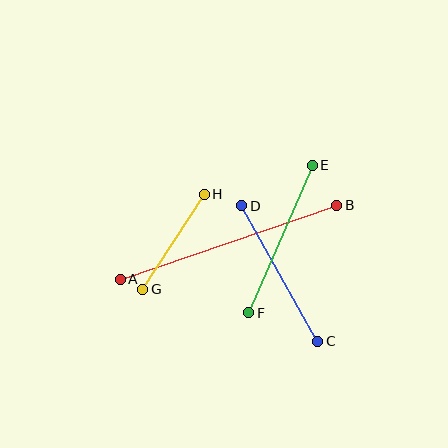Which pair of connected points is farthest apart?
Points A and B are farthest apart.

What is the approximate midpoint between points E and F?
The midpoint is at approximately (281, 239) pixels.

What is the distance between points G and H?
The distance is approximately 113 pixels.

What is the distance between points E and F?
The distance is approximately 161 pixels.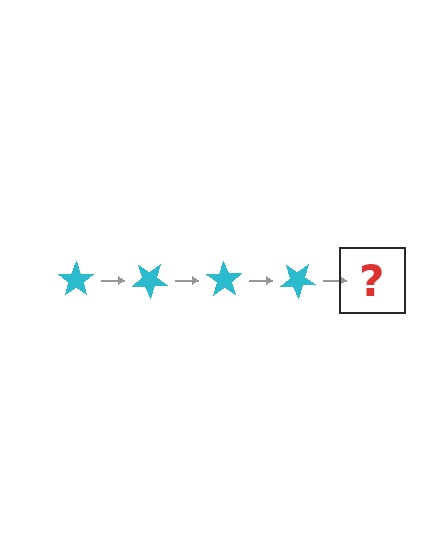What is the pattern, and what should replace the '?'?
The pattern is that the star rotates 35 degrees each step. The '?' should be a cyan star rotated 140 degrees.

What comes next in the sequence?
The next element should be a cyan star rotated 140 degrees.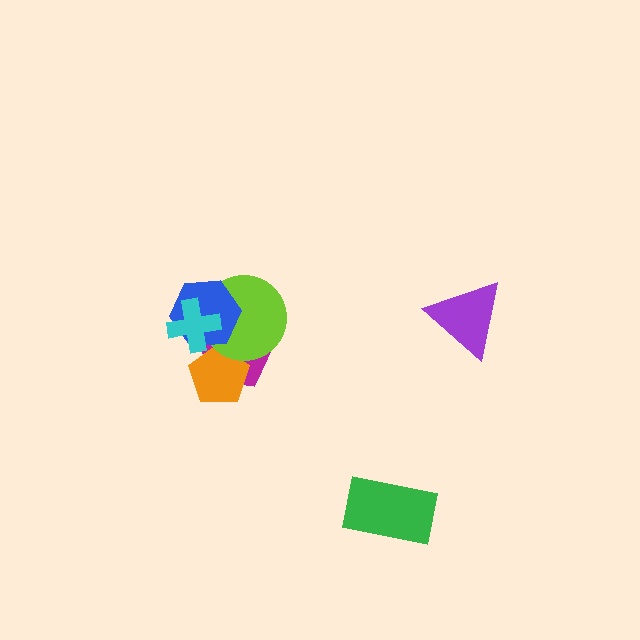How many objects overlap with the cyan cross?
3 objects overlap with the cyan cross.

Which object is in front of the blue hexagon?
The cyan cross is in front of the blue hexagon.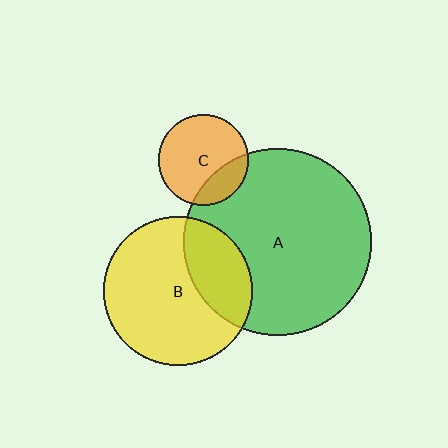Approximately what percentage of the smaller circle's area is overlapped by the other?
Approximately 30%.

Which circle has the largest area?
Circle A (green).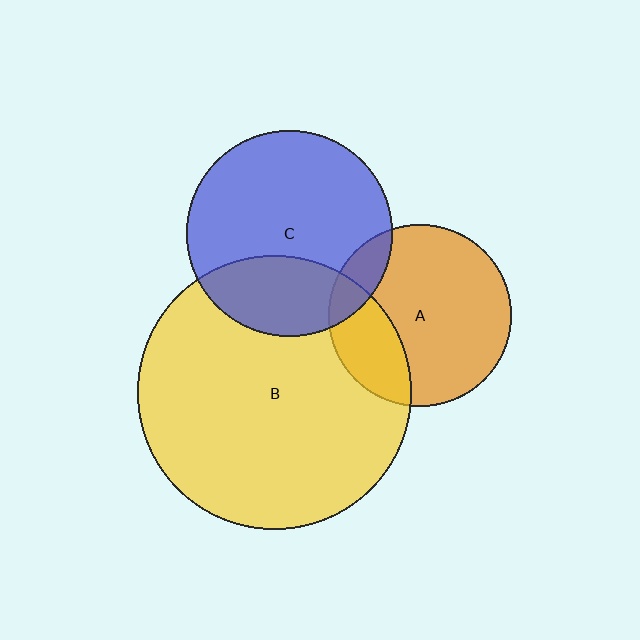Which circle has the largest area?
Circle B (yellow).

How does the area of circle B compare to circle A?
Approximately 2.3 times.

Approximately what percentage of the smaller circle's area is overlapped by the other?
Approximately 30%.